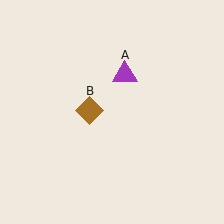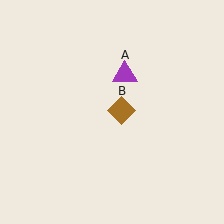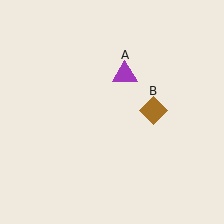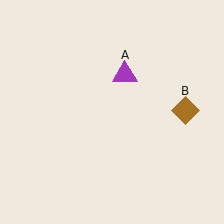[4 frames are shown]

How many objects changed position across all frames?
1 object changed position: brown diamond (object B).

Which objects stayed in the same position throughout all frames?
Purple triangle (object A) remained stationary.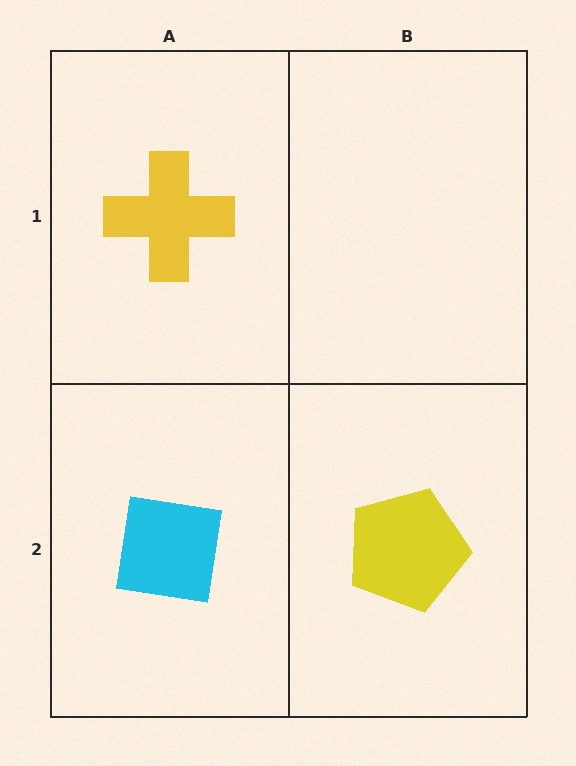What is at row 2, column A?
A cyan square.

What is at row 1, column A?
A yellow cross.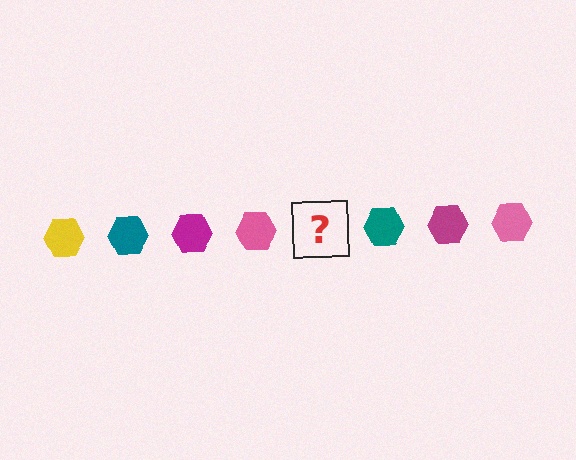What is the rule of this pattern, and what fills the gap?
The rule is that the pattern cycles through yellow, teal, magenta, pink hexagons. The gap should be filled with a yellow hexagon.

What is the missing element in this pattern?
The missing element is a yellow hexagon.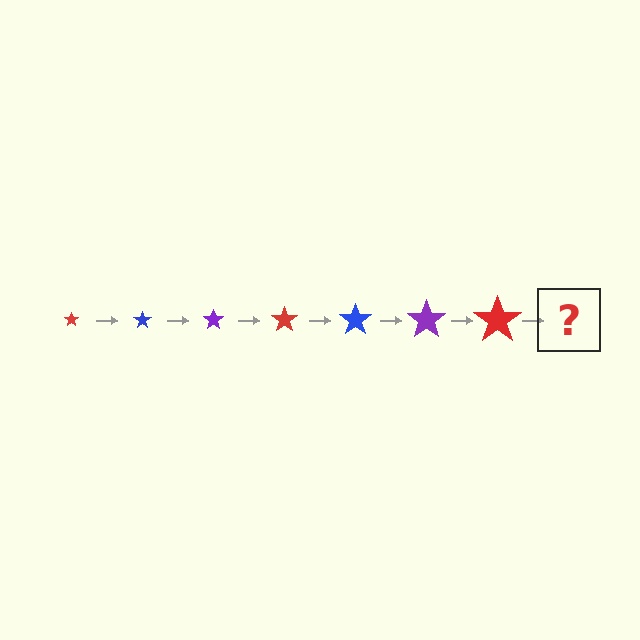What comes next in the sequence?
The next element should be a blue star, larger than the previous one.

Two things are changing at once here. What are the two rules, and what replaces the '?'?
The two rules are that the star grows larger each step and the color cycles through red, blue, and purple. The '?' should be a blue star, larger than the previous one.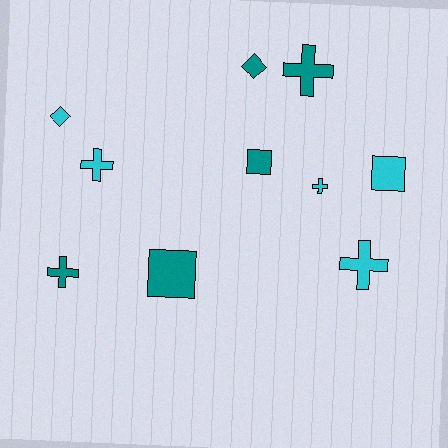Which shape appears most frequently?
Cross, with 5 objects.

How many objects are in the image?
There are 10 objects.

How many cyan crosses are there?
There are 3 cyan crosses.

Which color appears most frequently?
Cyan, with 5 objects.